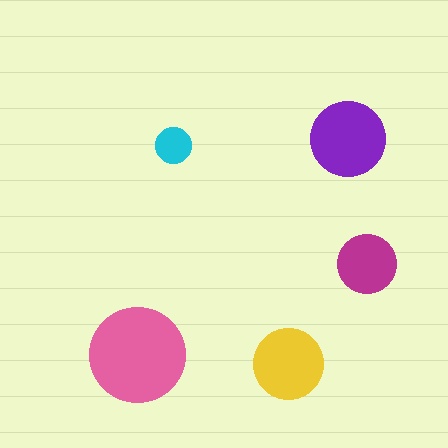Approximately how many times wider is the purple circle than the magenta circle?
About 1.5 times wider.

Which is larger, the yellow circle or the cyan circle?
The yellow one.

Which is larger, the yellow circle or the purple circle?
The purple one.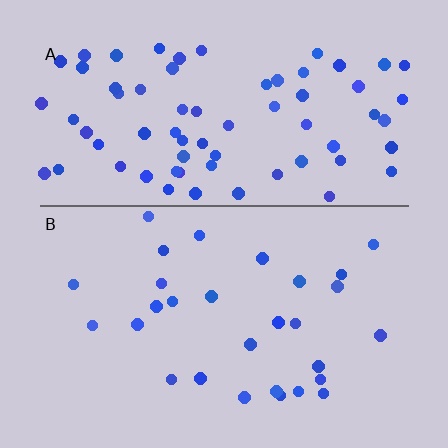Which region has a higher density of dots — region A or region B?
A (the top).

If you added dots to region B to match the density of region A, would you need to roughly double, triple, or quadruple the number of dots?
Approximately double.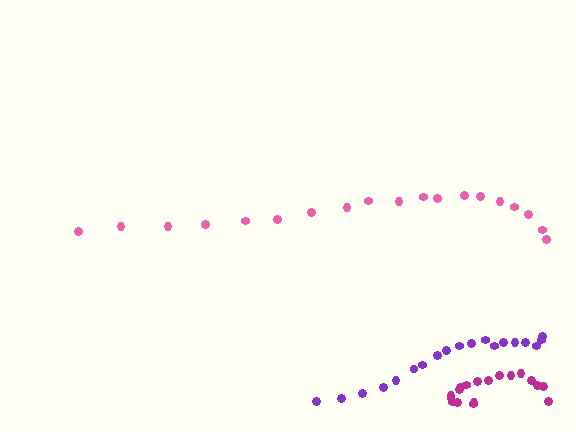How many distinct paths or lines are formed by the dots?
There are 3 distinct paths.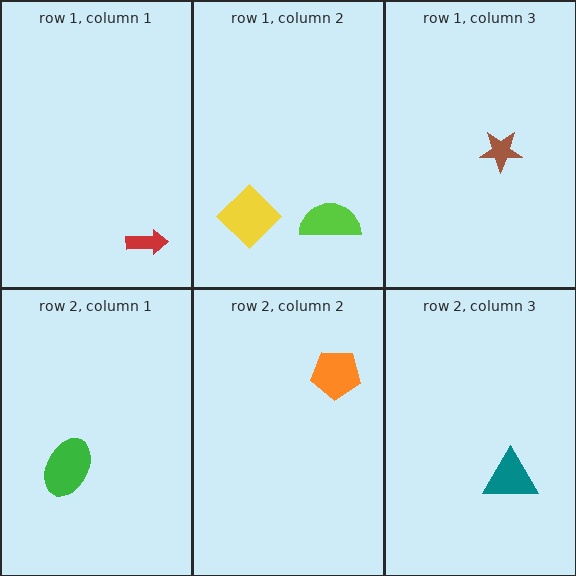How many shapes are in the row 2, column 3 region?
1.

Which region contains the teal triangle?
The row 2, column 3 region.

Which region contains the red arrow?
The row 1, column 1 region.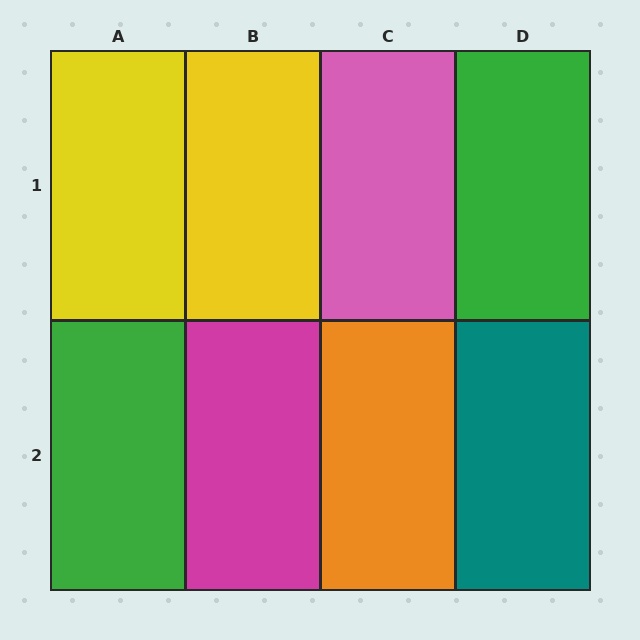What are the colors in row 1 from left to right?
Yellow, yellow, pink, green.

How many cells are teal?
1 cell is teal.